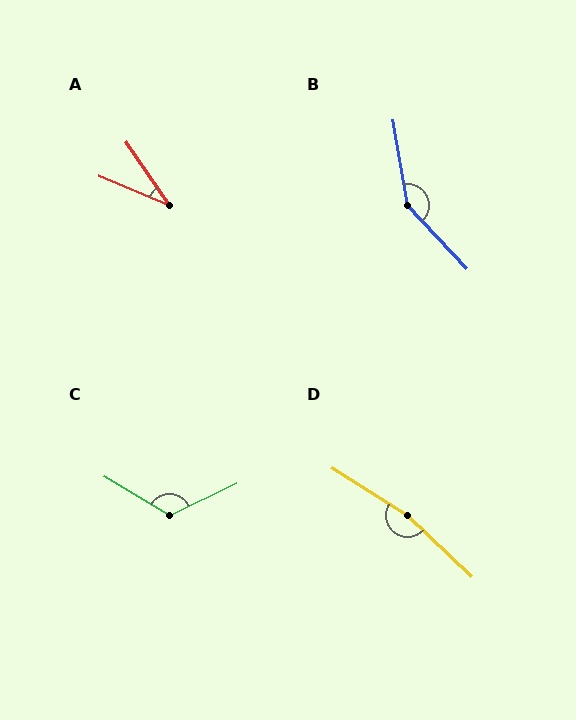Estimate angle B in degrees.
Approximately 147 degrees.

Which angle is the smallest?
A, at approximately 33 degrees.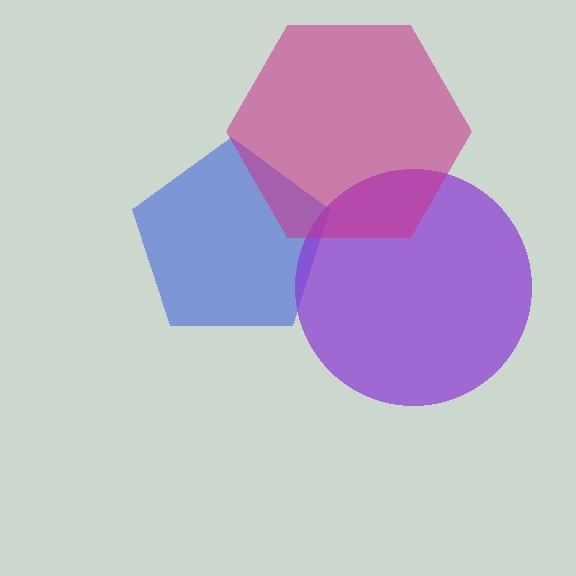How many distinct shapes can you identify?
There are 3 distinct shapes: a blue pentagon, a purple circle, a magenta hexagon.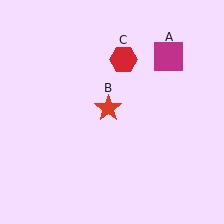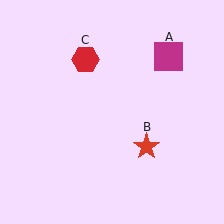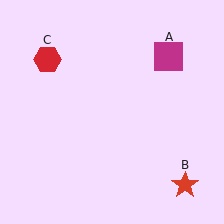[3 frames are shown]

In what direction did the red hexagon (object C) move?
The red hexagon (object C) moved left.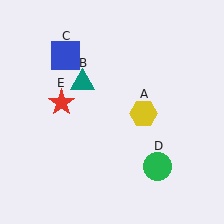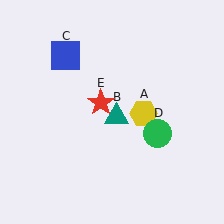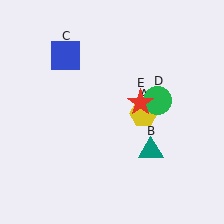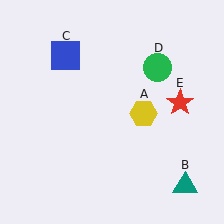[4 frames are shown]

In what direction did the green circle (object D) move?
The green circle (object D) moved up.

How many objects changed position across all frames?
3 objects changed position: teal triangle (object B), green circle (object D), red star (object E).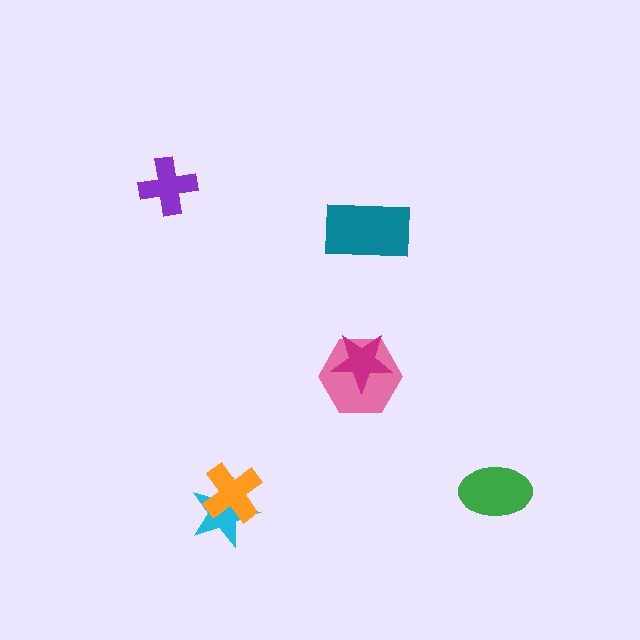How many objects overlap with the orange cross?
1 object overlaps with the orange cross.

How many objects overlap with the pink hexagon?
1 object overlaps with the pink hexagon.